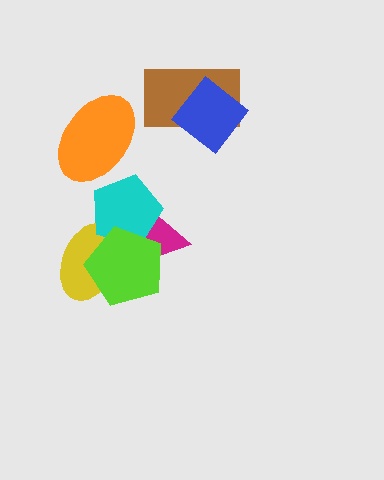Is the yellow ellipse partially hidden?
Yes, it is partially covered by another shape.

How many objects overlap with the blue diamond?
1 object overlaps with the blue diamond.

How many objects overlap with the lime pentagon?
3 objects overlap with the lime pentagon.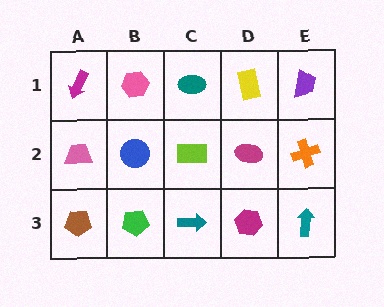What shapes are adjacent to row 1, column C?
A lime rectangle (row 2, column C), a pink hexagon (row 1, column B), a yellow rectangle (row 1, column D).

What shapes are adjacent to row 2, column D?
A yellow rectangle (row 1, column D), a magenta hexagon (row 3, column D), a lime rectangle (row 2, column C), an orange cross (row 2, column E).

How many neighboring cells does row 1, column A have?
2.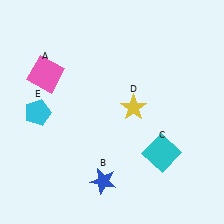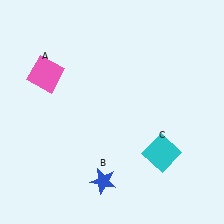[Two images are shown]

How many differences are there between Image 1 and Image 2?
There are 2 differences between the two images.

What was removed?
The cyan pentagon (E), the yellow star (D) were removed in Image 2.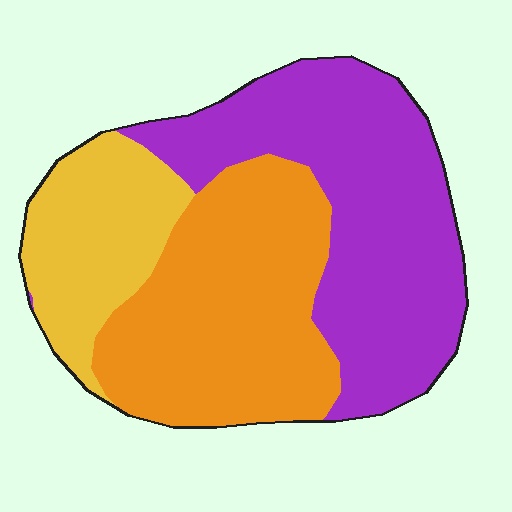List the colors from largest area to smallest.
From largest to smallest: purple, orange, yellow.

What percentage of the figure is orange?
Orange takes up between a quarter and a half of the figure.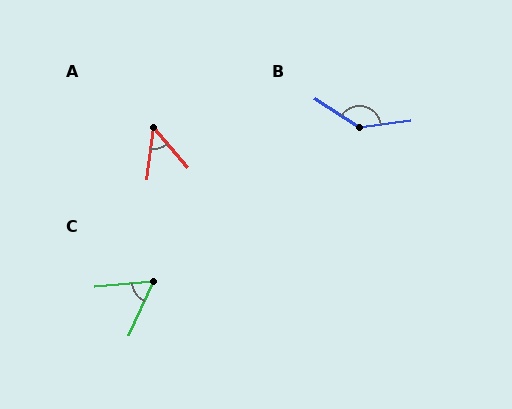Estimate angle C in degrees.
Approximately 60 degrees.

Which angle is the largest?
B, at approximately 140 degrees.